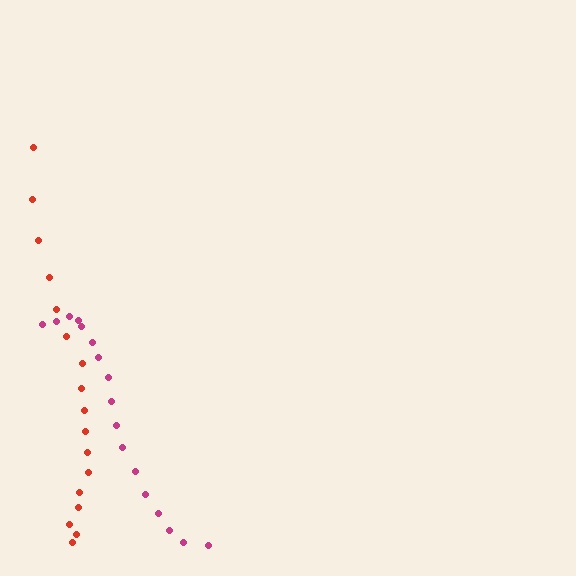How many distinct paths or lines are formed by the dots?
There are 2 distinct paths.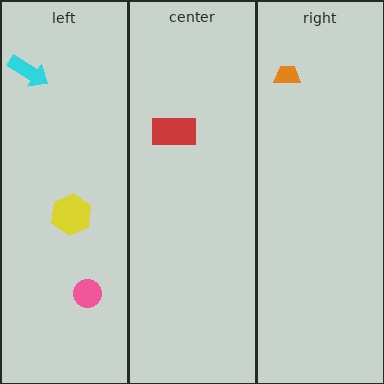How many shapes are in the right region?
1.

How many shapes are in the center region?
1.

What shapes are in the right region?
The orange trapezoid.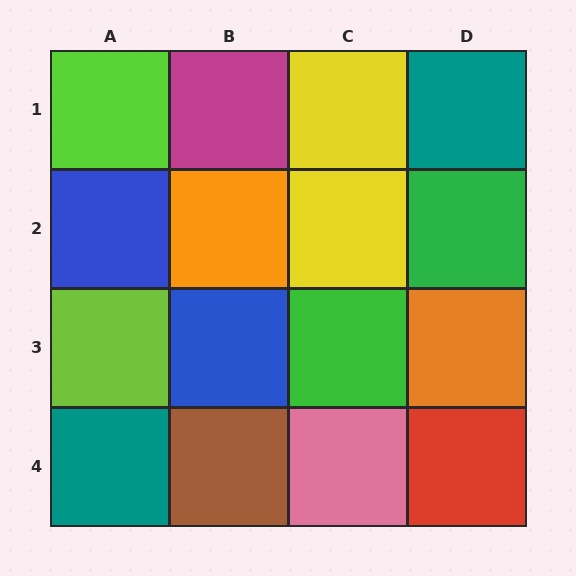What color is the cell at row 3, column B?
Blue.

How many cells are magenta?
1 cell is magenta.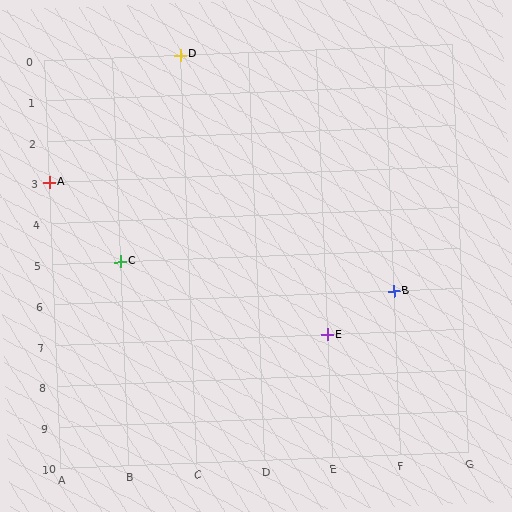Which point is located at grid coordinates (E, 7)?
Point E is at (E, 7).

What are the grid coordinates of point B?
Point B is at grid coordinates (F, 6).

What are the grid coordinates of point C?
Point C is at grid coordinates (B, 5).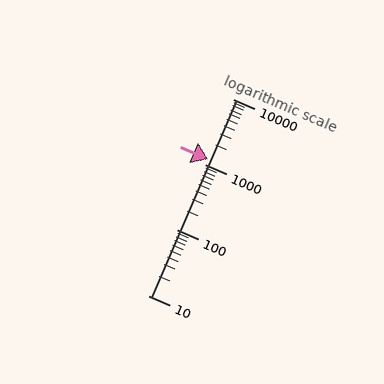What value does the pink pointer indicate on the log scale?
The pointer indicates approximately 1200.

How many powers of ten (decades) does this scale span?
The scale spans 3 decades, from 10 to 10000.